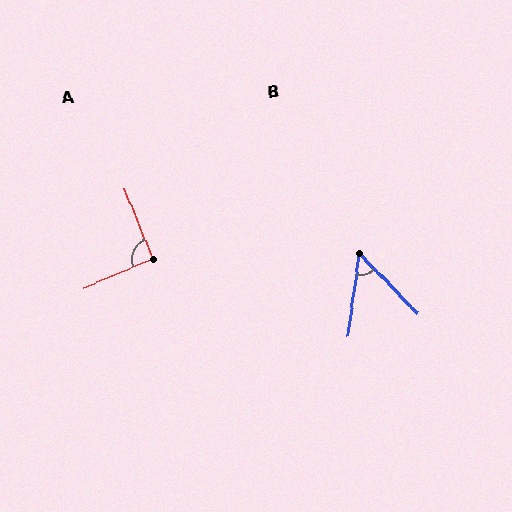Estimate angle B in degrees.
Approximately 52 degrees.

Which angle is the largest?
A, at approximately 91 degrees.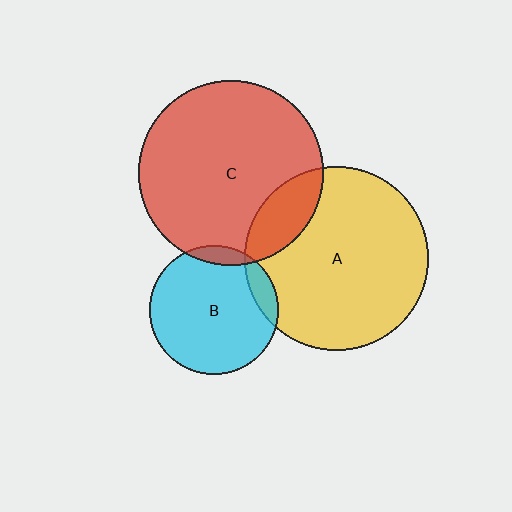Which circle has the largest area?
Circle C (red).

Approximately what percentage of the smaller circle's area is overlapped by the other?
Approximately 10%.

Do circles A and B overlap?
Yes.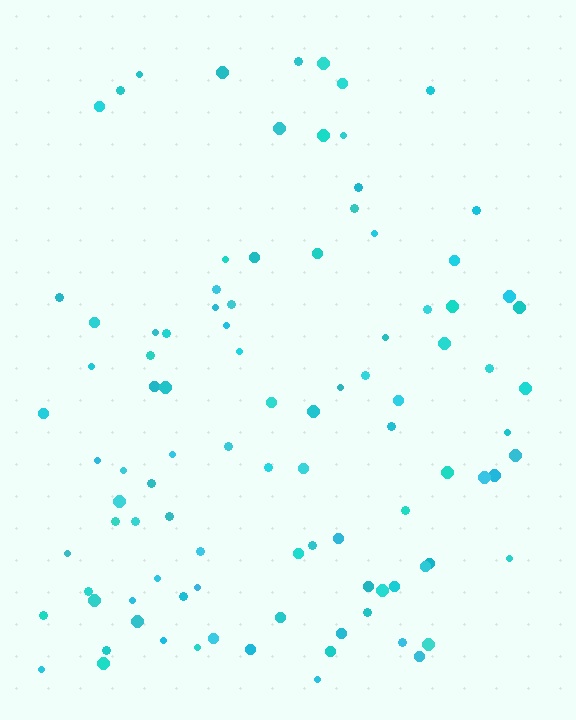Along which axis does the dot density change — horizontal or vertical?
Vertical.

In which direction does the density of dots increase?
From top to bottom, with the bottom side densest.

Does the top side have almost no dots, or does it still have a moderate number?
Still a moderate number, just noticeably fewer than the bottom.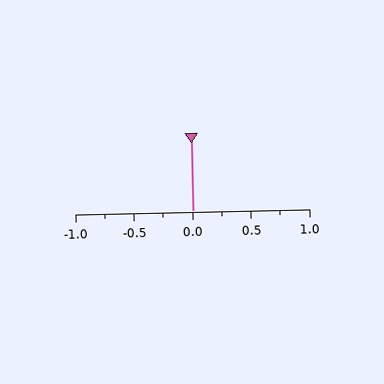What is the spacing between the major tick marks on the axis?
The major ticks are spaced 0.5 apart.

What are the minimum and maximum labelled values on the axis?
The axis runs from -1.0 to 1.0.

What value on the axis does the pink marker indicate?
The marker indicates approximately 0.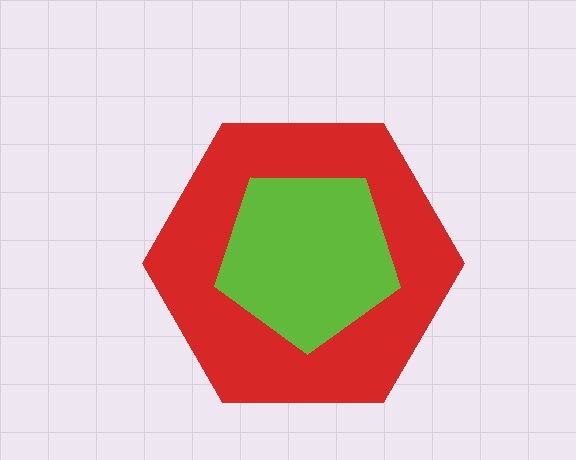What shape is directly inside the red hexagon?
The lime pentagon.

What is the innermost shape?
The lime pentagon.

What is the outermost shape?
The red hexagon.